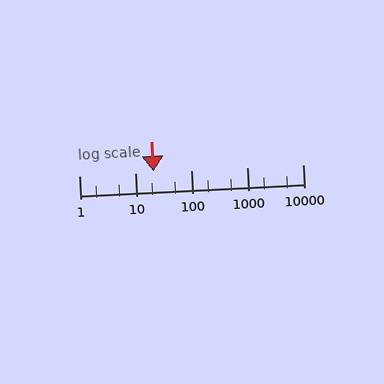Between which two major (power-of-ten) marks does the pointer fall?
The pointer is between 10 and 100.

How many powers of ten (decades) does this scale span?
The scale spans 4 decades, from 1 to 10000.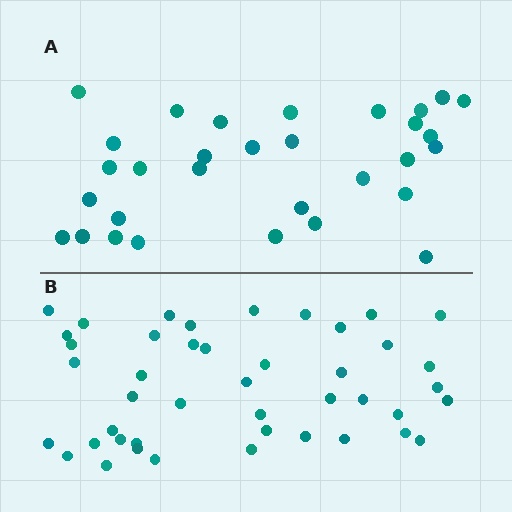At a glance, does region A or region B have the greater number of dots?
Region B (the bottom region) has more dots.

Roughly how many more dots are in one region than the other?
Region B has approximately 15 more dots than region A.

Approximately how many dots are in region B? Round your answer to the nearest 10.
About 40 dots. (The exact count is 44, which rounds to 40.)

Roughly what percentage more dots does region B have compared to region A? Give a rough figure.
About 40% more.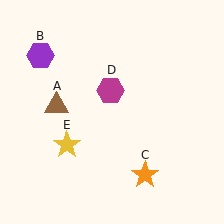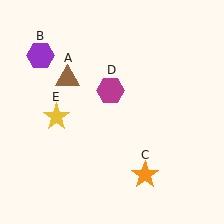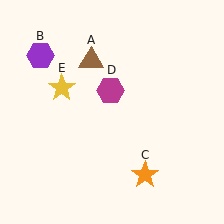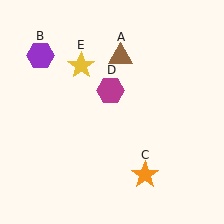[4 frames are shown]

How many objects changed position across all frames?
2 objects changed position: brown triangle (object A), yellow star (object E).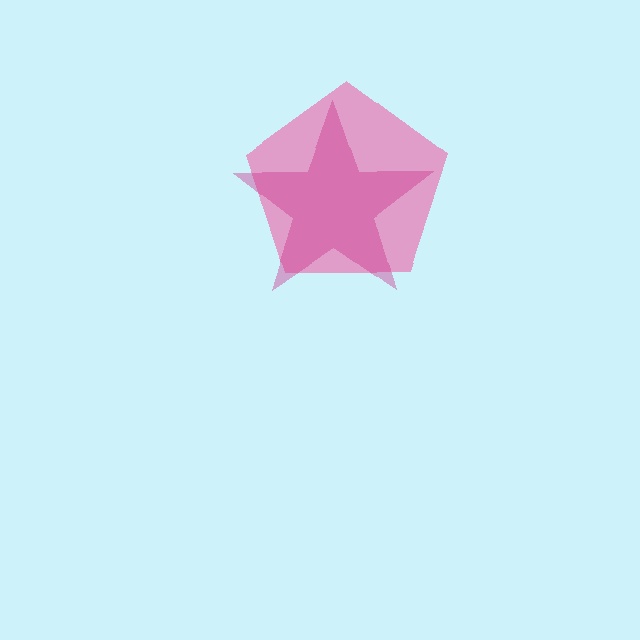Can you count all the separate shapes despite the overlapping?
Yes, there are 2 separate shapes.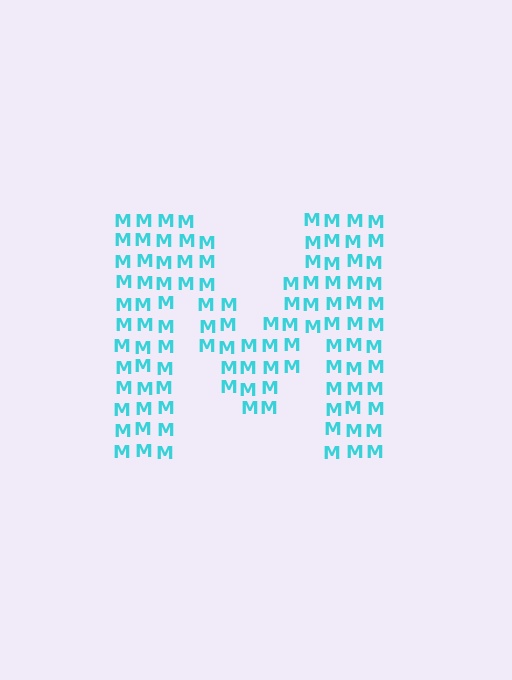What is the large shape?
The large shape is the letter M.